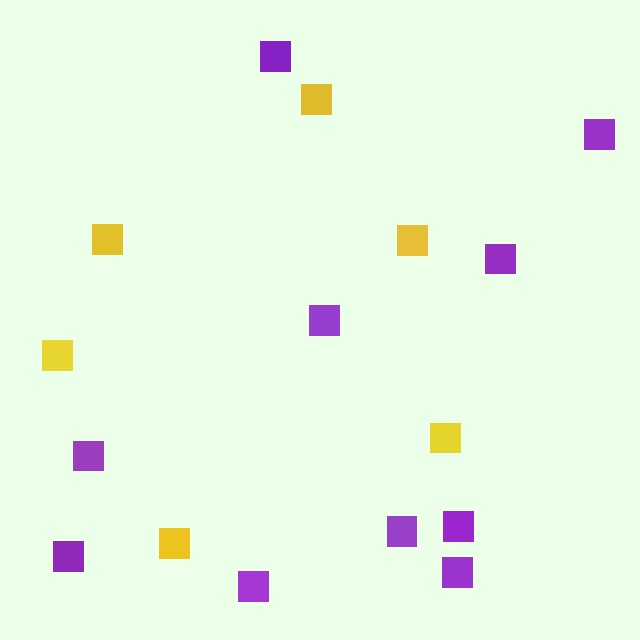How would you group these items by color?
There are 2 groups: one group of yellow squares (6) and one group of purple squares (10).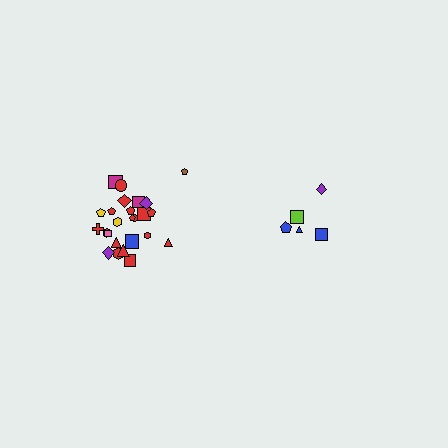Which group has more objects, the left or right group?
The left group.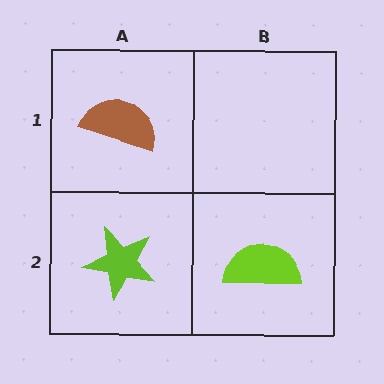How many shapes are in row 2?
2 shapes.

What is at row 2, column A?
A lime star.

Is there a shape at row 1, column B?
No, that cell is empty.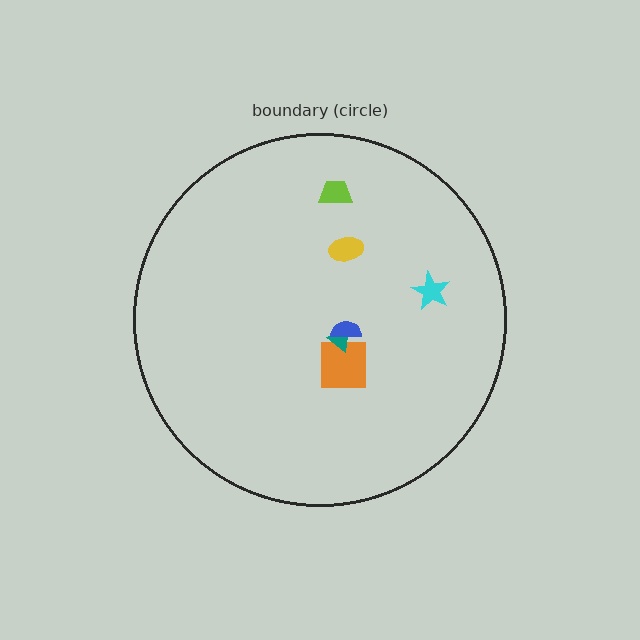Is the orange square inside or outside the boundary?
Inside.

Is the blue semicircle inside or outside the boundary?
Inside.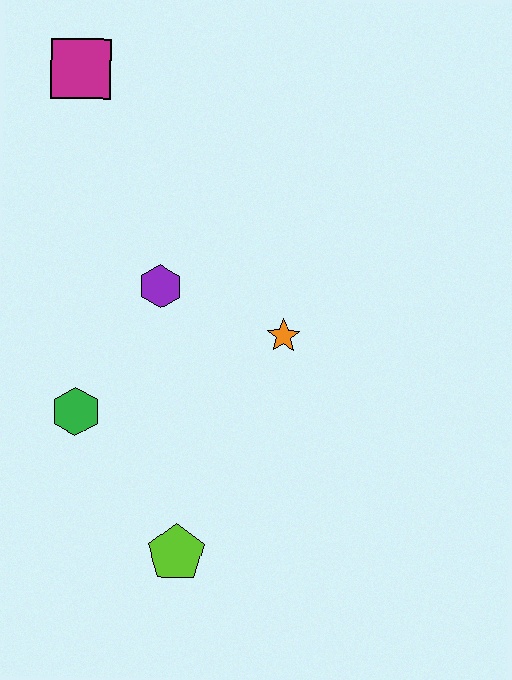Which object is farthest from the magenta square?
The lime pentagon is farthest from the magenta square.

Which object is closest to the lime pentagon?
The green hexagon is closest to the lime pentagon.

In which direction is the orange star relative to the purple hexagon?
The orange star is to the right of the purple hexagon.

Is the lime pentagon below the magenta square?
Yes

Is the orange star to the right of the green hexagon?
Yes